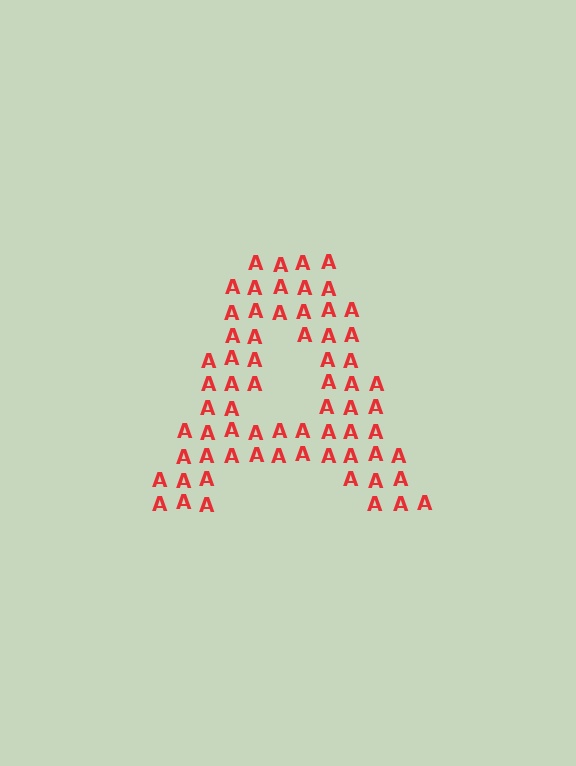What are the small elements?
The small elements are letter A's.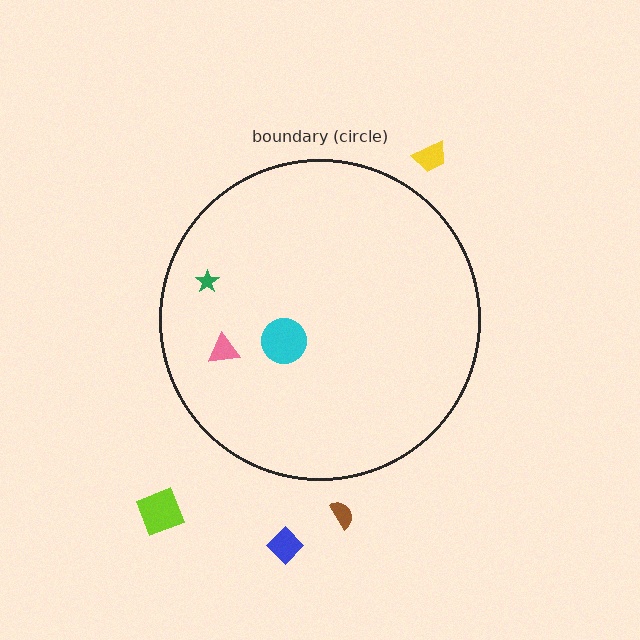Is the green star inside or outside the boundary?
Inside.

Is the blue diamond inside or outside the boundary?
Outside.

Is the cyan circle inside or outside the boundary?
Inside.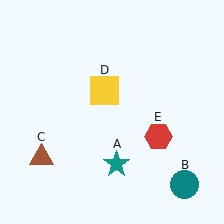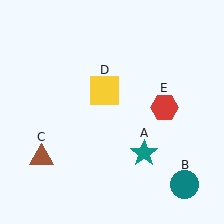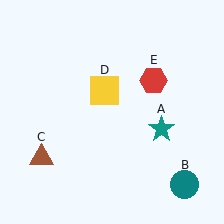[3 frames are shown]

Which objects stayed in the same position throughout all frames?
Teal circle (object B) and brown triangle (object C) and yellow square (object D) remained stationary.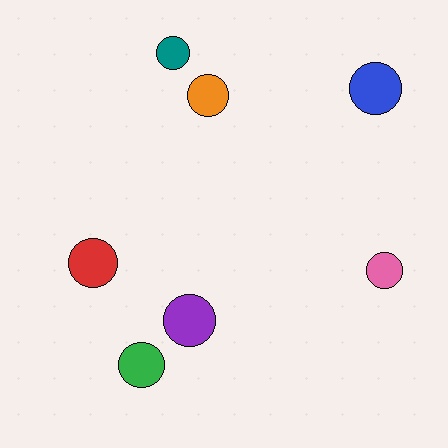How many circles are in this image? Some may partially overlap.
There are 7 circles.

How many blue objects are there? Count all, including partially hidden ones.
There is 1 blue object.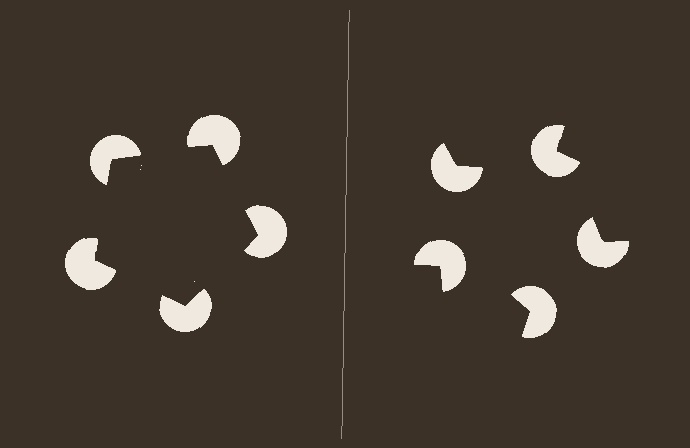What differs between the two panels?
The pac-man discs are positioned identically on both sides; only the wedge orientations differ. On the left they align to a pentagon; on the right they are misaligned.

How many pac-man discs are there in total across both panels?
10 — 5 on each side.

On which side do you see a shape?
An illusory pentagon appears on the left side. On the right side the wedge cuts are rotated, so no coherent shape forms.